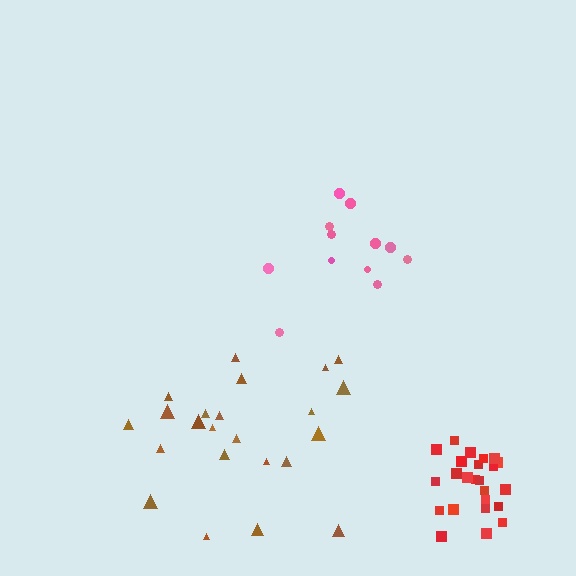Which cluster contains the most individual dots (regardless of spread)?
Brown (24).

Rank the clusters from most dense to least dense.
red, brown, pink.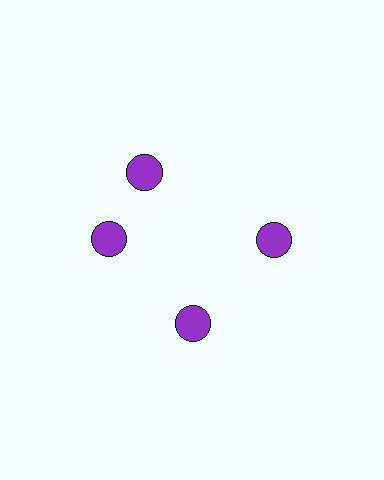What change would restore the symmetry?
The symmetry would be restored by rotating it back into even spacing with its neighbors so that all 4 circles sit at equal angles and equal distance from the center.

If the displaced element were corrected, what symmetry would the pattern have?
It would have 4-fold rotational symmetry — the pattern would map onto itself every 90 degrees.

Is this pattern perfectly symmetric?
No. The 4 purple circles are arranged in a ring, but one element near the 12 o'clock position is rotated out of alignment along the ring, breaking the 4-fold rotational symmetry.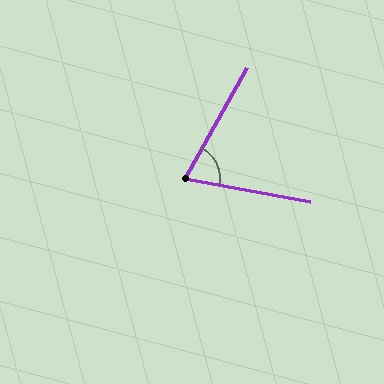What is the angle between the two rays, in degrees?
Approximately 71 degrees.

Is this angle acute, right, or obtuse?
It is acute.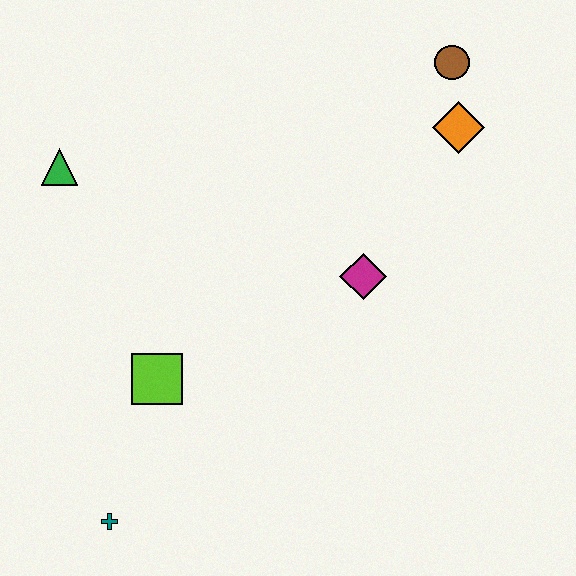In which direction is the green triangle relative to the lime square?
The green triangle is above the lime square.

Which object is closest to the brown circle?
The orange diamond is closest to the brown circle.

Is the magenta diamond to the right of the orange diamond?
No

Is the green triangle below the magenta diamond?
No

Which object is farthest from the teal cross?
The brown circle is farthest from the teal cross.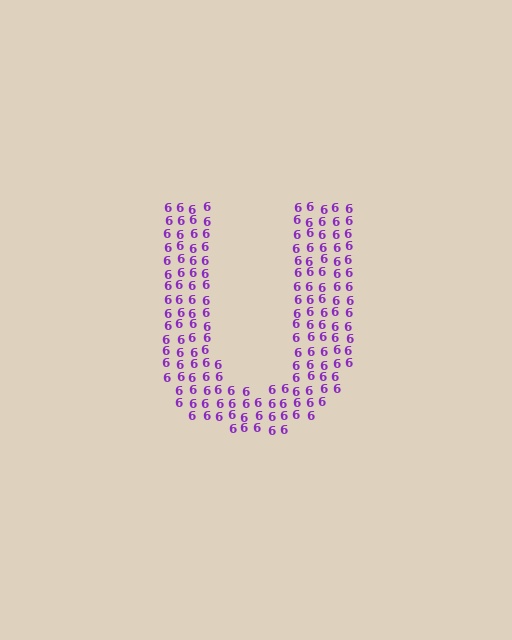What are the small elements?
The small elements are digit 6's.